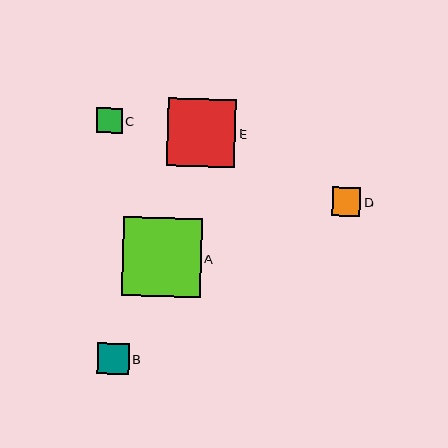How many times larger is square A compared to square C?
Square A is approximately 3.2 times the size of square C.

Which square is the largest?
Square A is the largest with a size of approximately 79 pixels.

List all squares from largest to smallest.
From largest to smallest: A, E, B, D, C.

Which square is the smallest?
Square C is the smallest with a size of approximately 25 pixels.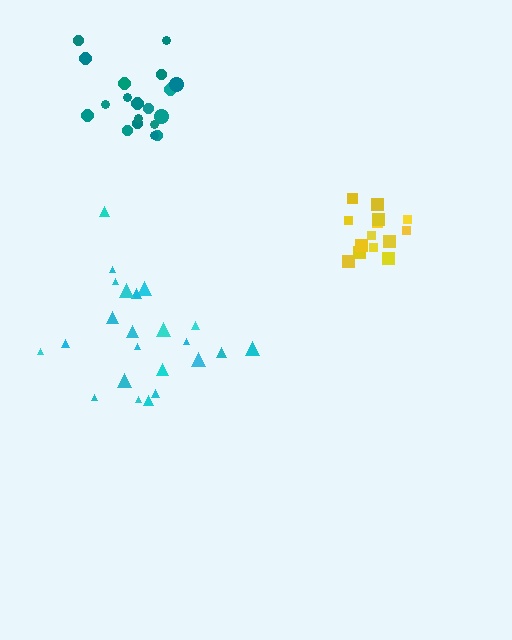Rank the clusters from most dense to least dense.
yellow, teal, cyan.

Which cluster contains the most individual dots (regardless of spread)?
Cyan (23).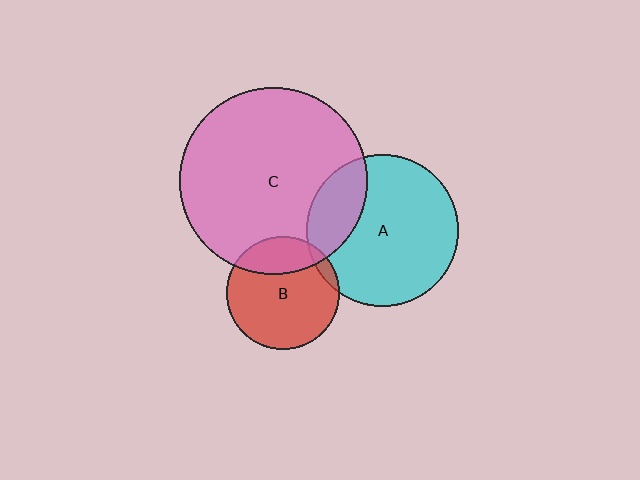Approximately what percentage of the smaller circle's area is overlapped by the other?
Approximately 25%.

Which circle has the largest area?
Circle C (pink).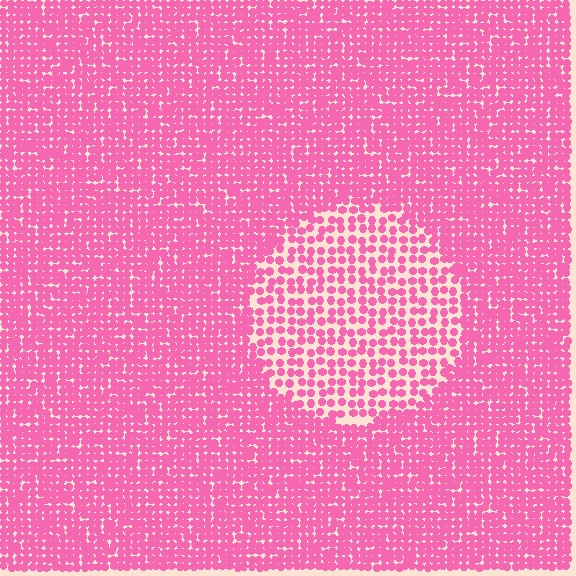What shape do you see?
I see a circle.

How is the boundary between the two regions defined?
The boundary is defined by a change in element density (approximately 1.9x ratio). All elements are the same color, size, and shape.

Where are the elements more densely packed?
The elements are more densely packed outside the circle boundary.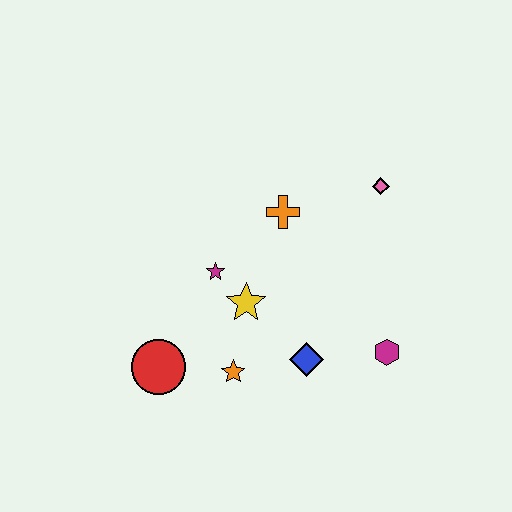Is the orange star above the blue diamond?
No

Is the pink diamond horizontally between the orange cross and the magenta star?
No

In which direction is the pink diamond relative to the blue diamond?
The pink diamond is above the blue diamond.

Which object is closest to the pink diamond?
The orange cross is closest to the pink diamond.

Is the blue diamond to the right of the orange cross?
Yes